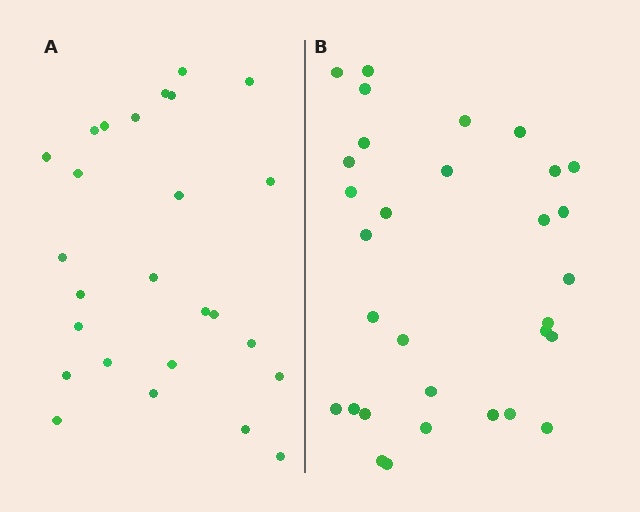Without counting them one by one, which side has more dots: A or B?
Region B (the right region) has more dots.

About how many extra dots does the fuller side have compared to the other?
Region B has about 5 more dots than region A.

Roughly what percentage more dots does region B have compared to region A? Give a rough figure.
About 20% more.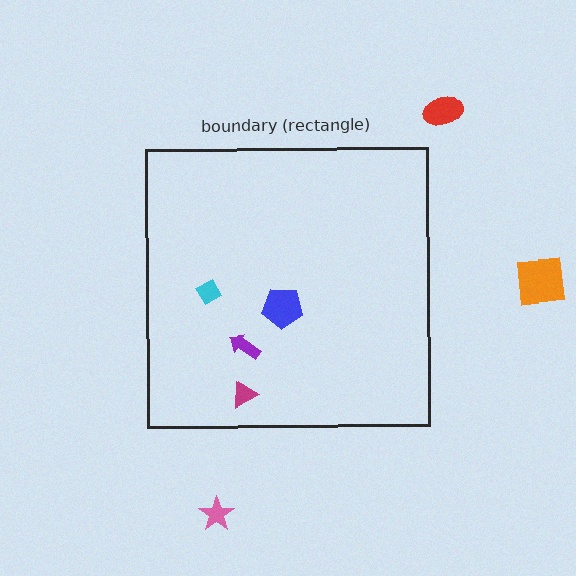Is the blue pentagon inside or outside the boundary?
Inside.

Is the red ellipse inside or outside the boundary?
Outside.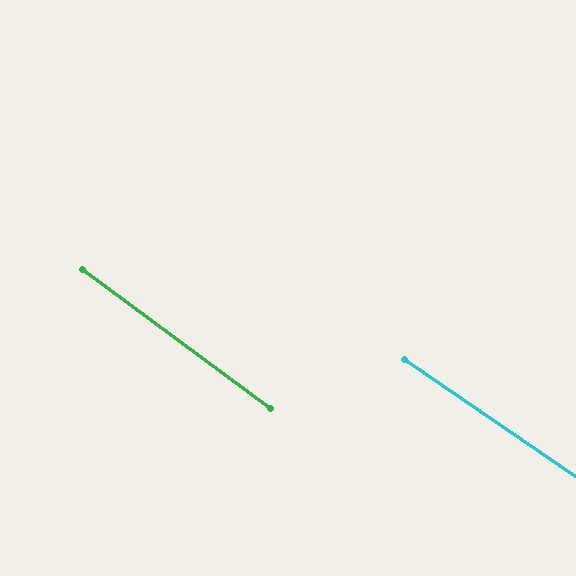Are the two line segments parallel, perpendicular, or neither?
Parallel — their directions differ by only 2.0°.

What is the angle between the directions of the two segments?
Approximately 2 degrees.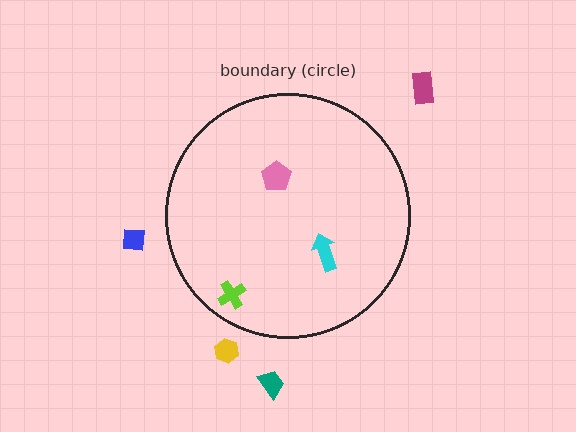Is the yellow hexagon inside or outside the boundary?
Outside.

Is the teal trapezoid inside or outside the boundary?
Outside.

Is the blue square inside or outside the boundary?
Outside.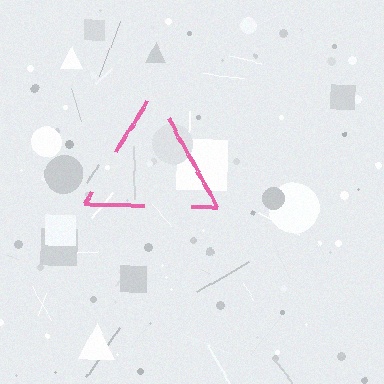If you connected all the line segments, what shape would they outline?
They would outline a triangle.